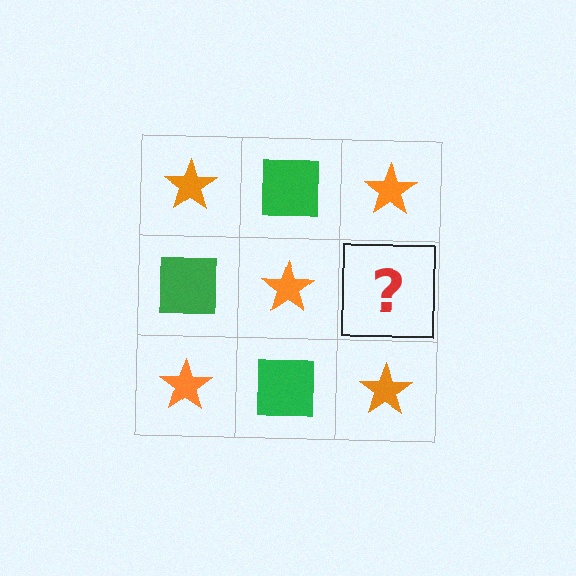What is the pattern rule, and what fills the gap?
The rule is that it alternates orange star and green square in a checkerboard pattern. The gap should be filled with a green square.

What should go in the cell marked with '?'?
The missing cell should contain a green square.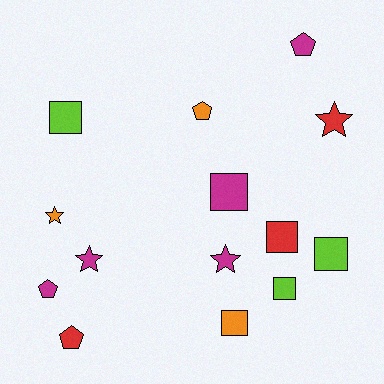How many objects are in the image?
There are 14 objects.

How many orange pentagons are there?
There is 1 orange pentagon.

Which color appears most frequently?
Magenta, with 5 objects.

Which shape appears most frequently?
Square, with 6 objects.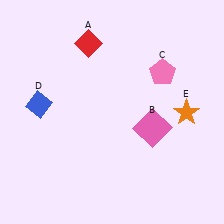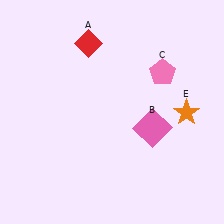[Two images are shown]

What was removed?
The blue diamond (D) was removed in Image 2.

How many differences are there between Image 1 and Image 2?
There is 1 difference between the two images.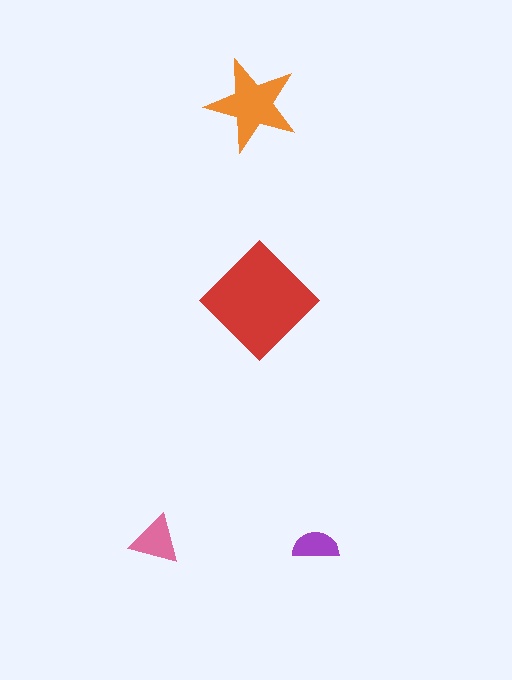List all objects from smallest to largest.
The purple semicircle, the pink triangle, the orange star, the red diamond.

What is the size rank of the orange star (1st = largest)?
2nd.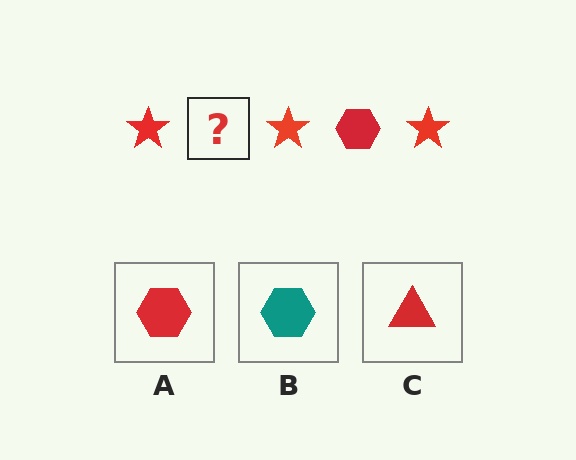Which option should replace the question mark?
Option A.